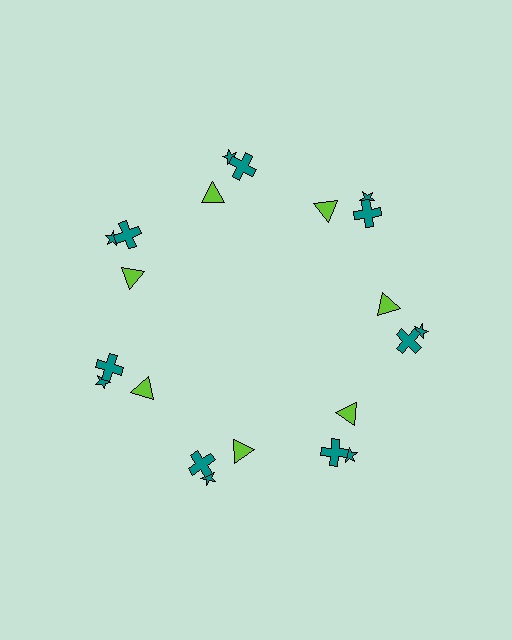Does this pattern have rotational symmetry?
Yes, this pattern has 7-fold rotational symmetry. It looks the same after rotating 51 degrees around the center.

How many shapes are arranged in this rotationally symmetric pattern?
There are 21 shapes, arranged in 7 groups of 3.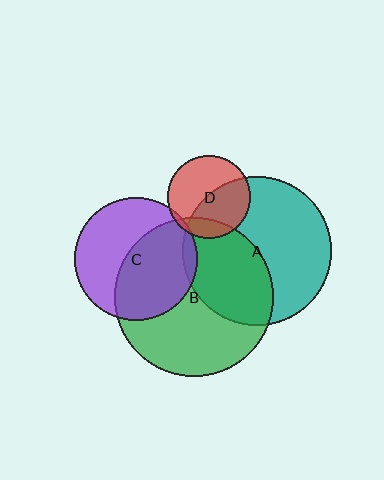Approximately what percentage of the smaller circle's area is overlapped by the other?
Approximately 40%.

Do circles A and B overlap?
Yes.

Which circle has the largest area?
Circle B (green).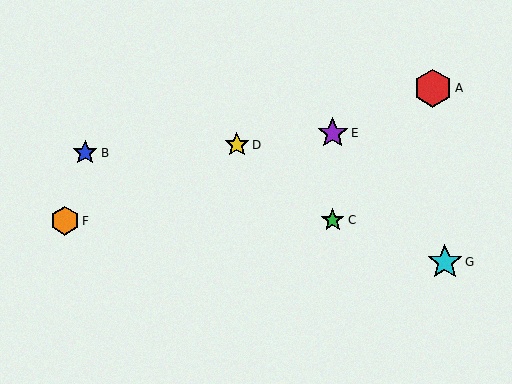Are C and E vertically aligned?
Yes, both are at x≈333.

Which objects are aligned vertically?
Objects C, E are aligned vertically.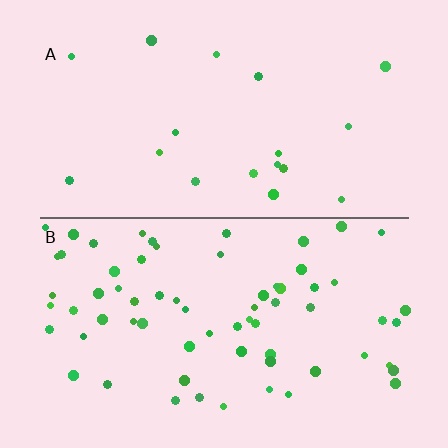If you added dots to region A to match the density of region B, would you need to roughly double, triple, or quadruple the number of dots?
Approximately quadruple.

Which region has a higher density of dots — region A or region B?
B (the bottom).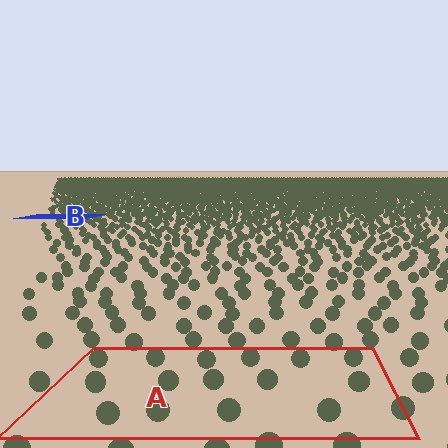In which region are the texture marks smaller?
The texture marks are smaller in region B, because it is farther away.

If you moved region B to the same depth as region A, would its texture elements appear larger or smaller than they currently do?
They would appear larger. At a closer depth, the same texture elements are projected at a bigger on-screen size.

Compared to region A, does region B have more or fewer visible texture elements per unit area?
Region B has more texture elements per unit area — they are packed more densely because it is farther away.